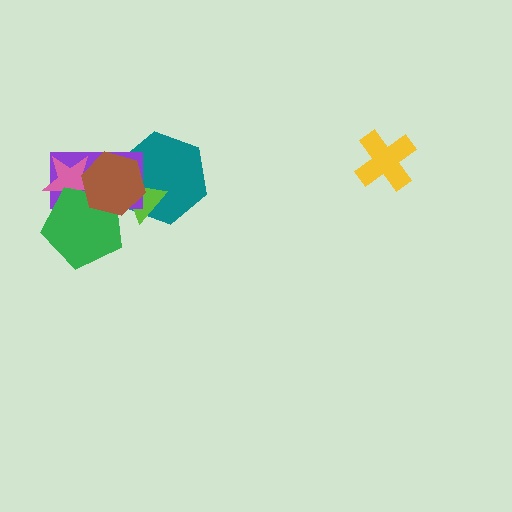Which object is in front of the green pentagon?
The brown hexagon is in front of the green pentagon.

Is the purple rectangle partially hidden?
Yes, it is partially covered by another shape.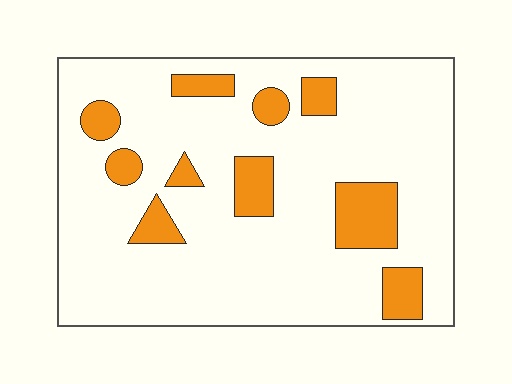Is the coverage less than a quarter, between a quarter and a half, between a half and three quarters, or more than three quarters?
Less than a quarter.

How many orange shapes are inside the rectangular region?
10.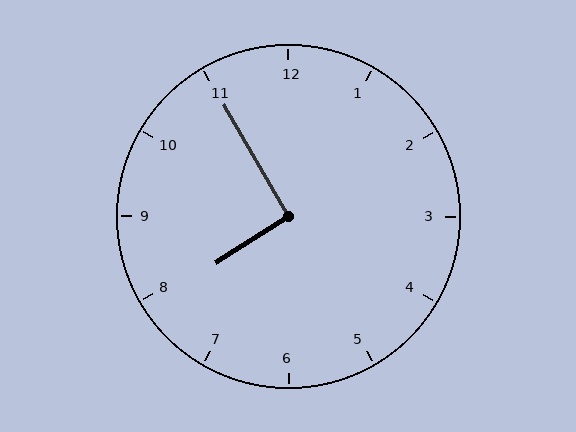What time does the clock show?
7:55.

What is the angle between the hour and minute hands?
Approximately 92 degrees.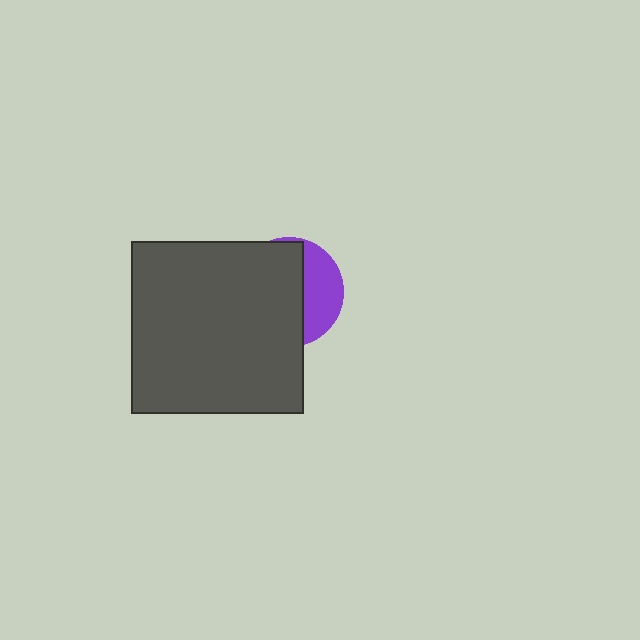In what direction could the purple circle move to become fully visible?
The purple circle could move right. That would shift it out from behind the dark gray square entirely.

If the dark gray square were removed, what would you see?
You would see the complete purple circle.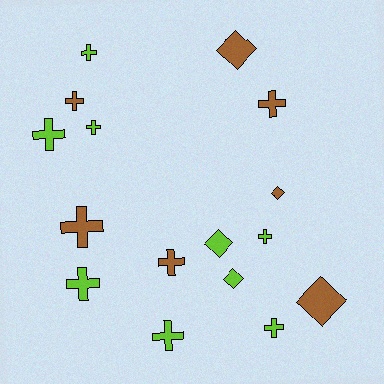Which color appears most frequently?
Lime, with 9 objects.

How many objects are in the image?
There are 16 objects.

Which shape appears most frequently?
Cross, with 11 objects.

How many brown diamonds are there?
There are 3 brown diamonds.